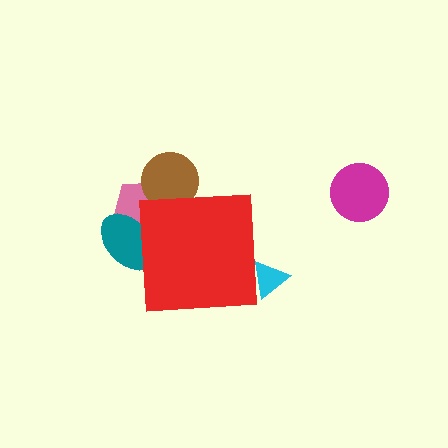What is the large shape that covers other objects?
A red square.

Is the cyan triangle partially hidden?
Yes, the cyan triangle is partially hidden behind the red square.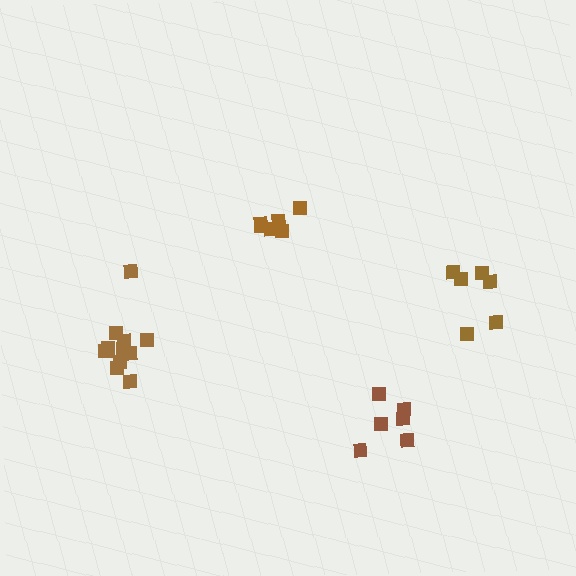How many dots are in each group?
Group 1: 6 dots, Group 2: 11 dots, Group 3: 6 dots, Group 4: 6 dots (29 total).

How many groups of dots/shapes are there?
There are 4 groups.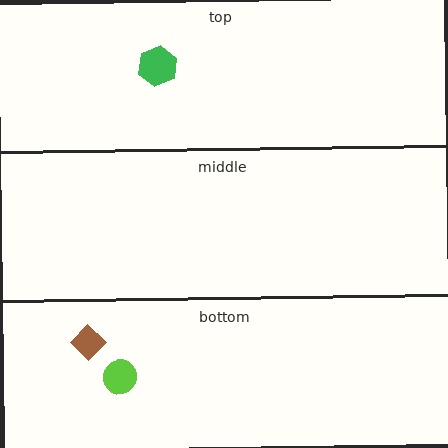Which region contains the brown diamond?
The bottom region.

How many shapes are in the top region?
1.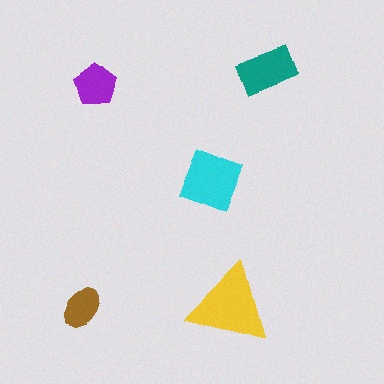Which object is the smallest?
The brown ellipse.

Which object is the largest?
The yellow triangle.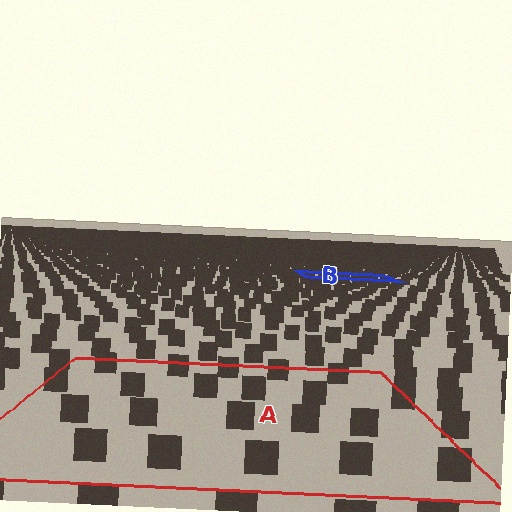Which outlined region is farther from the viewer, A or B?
Region B is farther from the viewer — the texture elements inside it appear smaller and more densely packed.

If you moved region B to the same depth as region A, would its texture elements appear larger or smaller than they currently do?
They would appear larger. At a closer depth, the same texture elements are projected at a bigger on-screen size.